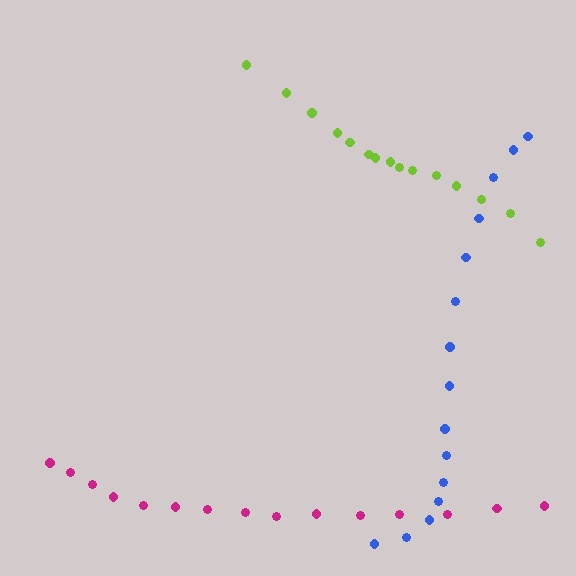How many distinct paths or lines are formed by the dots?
There are 3 distinct paths.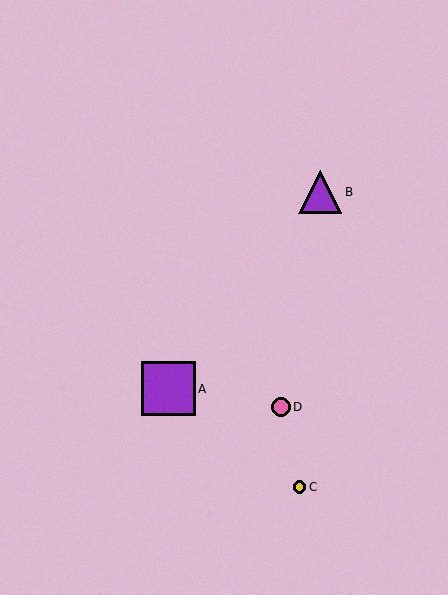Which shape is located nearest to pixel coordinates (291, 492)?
The yellow circle (labeled C) at (300, 487) is nearest to that location.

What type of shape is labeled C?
Shape C is a yellow circle.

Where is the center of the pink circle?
The center of the pink circle is at (281, 407).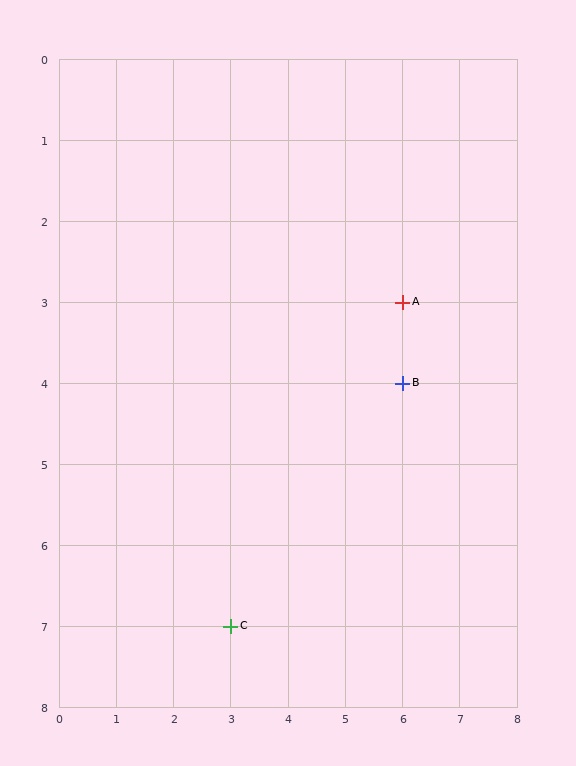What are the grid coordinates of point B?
Point B is at grid coordinates (6, 4).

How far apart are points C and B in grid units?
Points C and B are 3 columns and 3 rows apart (about 4.2 grid units diagonally).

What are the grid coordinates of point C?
Point C is at grid coordinates (3, 7).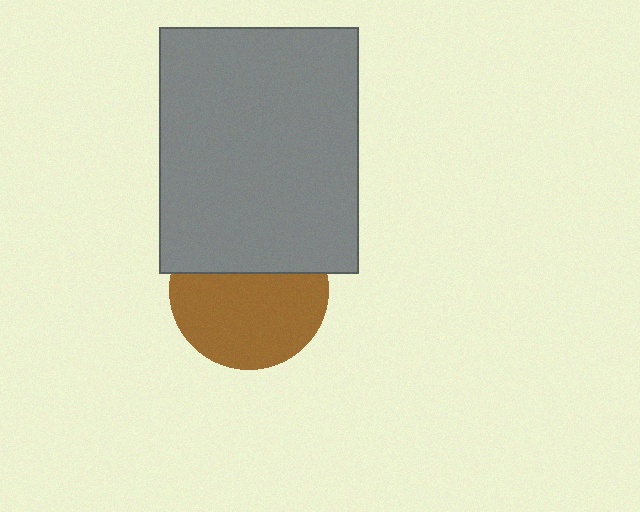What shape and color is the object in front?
The object in front is a gray rectangle.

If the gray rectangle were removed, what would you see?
You would see the complete brown circle.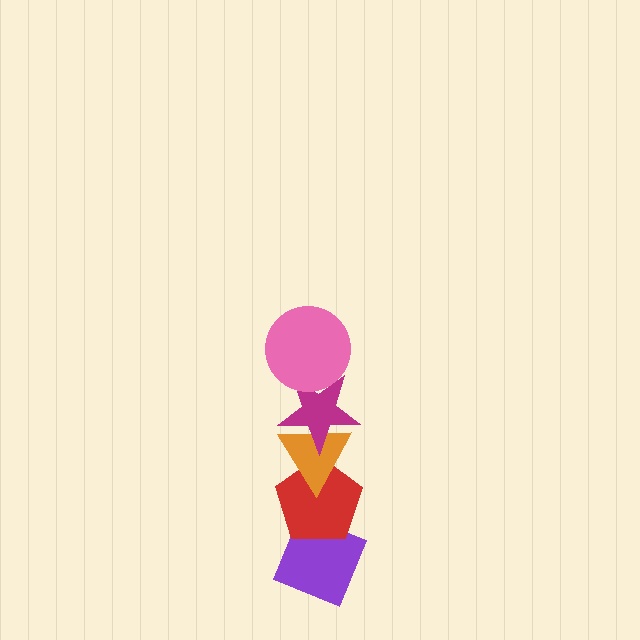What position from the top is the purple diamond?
The purple diamond is 5th from the top.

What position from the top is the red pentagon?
The red pentagon is 4th from the top.